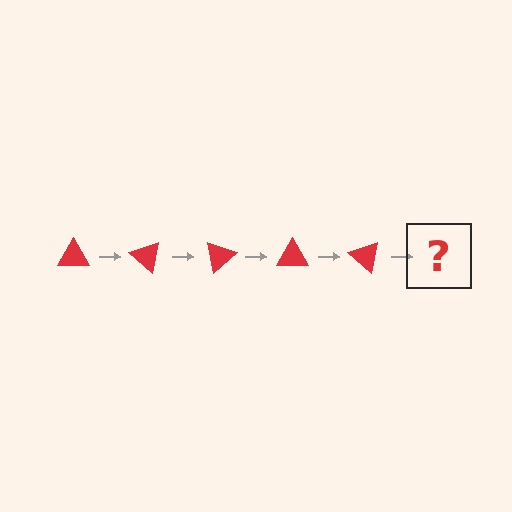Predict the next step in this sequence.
The next step is a red triangle rotated 200 degrees.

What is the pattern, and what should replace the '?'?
The pattern is that the triangle rotates 40 degrees each step. The '?' should be a red triangle rotated 200 degrees.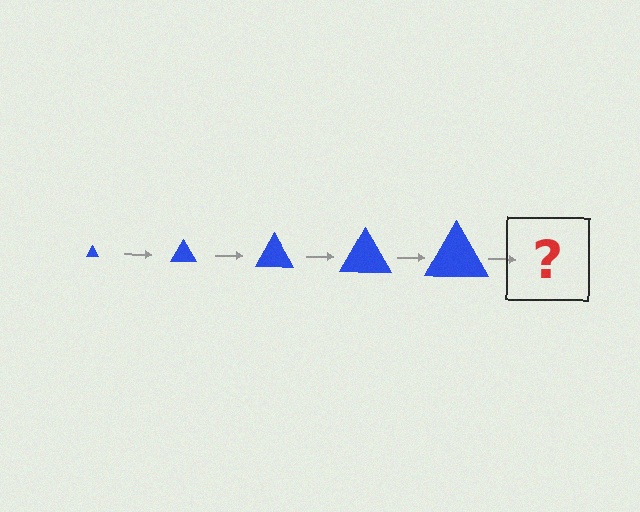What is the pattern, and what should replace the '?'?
The pattern is that the triangle gets progressively larger each step. The '?' should be a blue triangle, larger than the previous one.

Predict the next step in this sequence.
The next step is a blue triangle, larger than the previous one.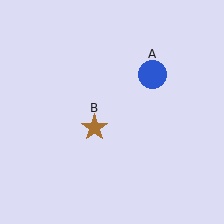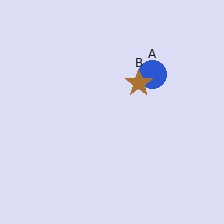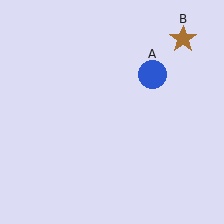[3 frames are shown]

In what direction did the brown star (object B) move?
The brown star (object B) moved up and to the right.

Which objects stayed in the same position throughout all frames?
Blue circle (object A) remained stationary.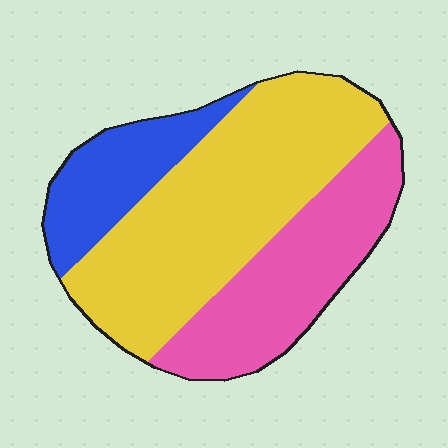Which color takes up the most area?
Yellow, at roughly 50%.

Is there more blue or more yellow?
Yellow.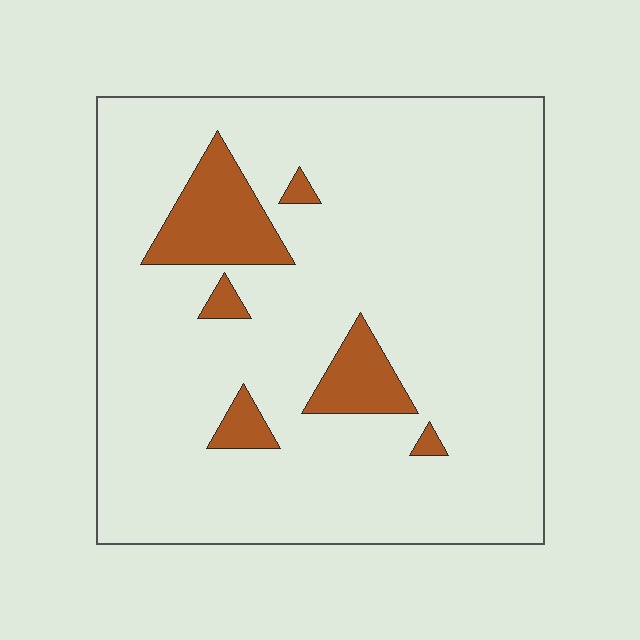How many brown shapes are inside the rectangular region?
6.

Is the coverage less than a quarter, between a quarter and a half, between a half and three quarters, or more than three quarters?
Less than a quarter.